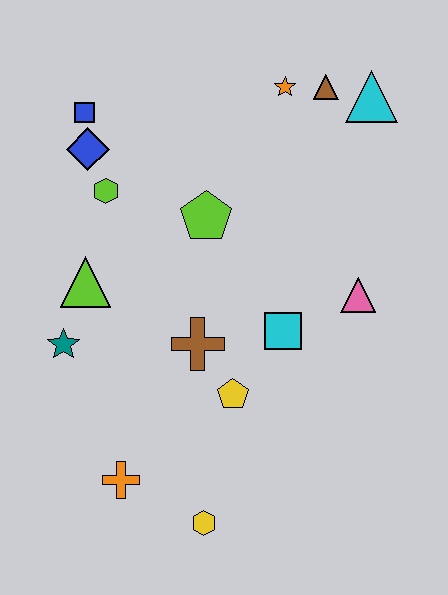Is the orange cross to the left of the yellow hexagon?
Yes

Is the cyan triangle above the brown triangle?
No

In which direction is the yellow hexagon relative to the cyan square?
The yellow hexagon is below the cyan square.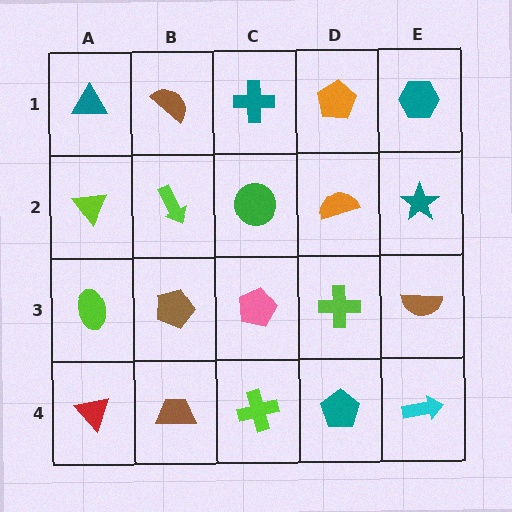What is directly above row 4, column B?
A brown pentagon.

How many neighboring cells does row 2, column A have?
3.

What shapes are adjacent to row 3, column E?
A teal star (row 2, column E), a cyan arrow (row 4, column E), a lime cross (row 3, column D).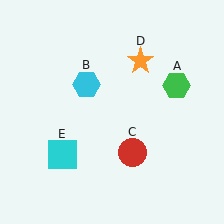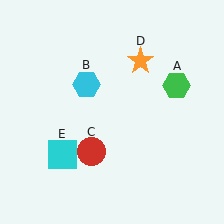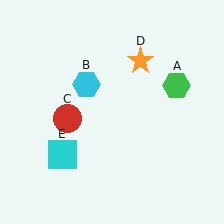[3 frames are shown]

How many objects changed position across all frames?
1 object changed position: red circle (object C).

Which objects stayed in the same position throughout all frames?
Green hexagon (object A) and cyan hexagon (object B) and orange star (object D) and cyan square (object E) remained stationary.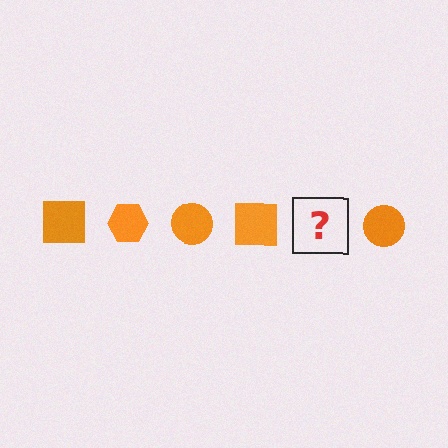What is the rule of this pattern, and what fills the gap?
The rule is that the pattern cycles through square, hexagon, circle shapes in orange. The gap should be filled with an orange hexagon.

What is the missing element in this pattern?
The missing element is an orange hexagon.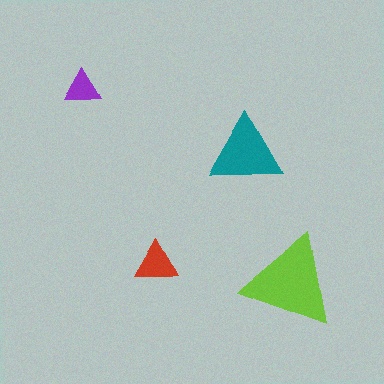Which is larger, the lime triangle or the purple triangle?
The lime one.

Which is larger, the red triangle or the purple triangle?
The red one.